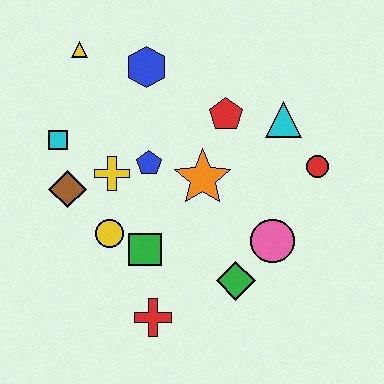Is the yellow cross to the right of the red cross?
No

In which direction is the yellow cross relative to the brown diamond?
The yellow cross is to the right of the brown diamond.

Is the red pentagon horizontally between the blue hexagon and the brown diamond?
No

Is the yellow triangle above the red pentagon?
Yes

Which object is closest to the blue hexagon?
The yellow triangle is closest to the blue hexagon.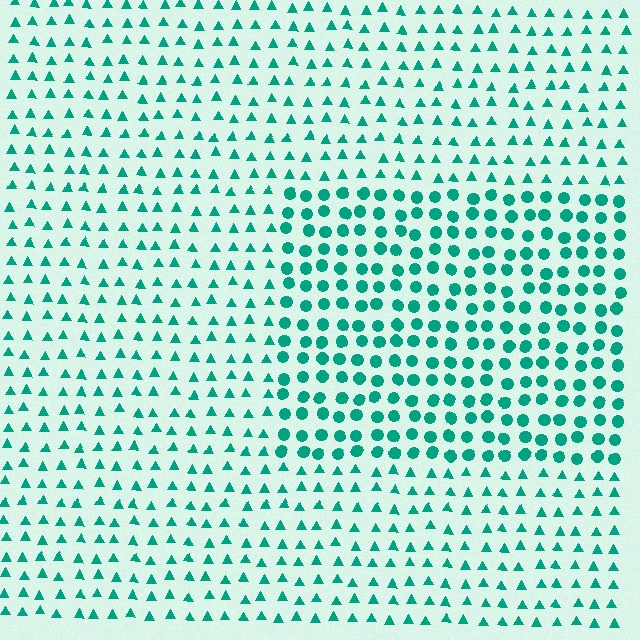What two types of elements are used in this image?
The image uses circles inside the rectangle region and triangles outside it.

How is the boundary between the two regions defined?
The boundary is defined by a change in element shape: circles inside vs. triangles outside. All elements share the same color and spacing.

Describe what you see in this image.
The image is filled with small teal elements arranged in a uniform grid. A rectangle-shaped region contains circles, while the surrounding area contains triangles. The boundary is defined purely by the change in element shape.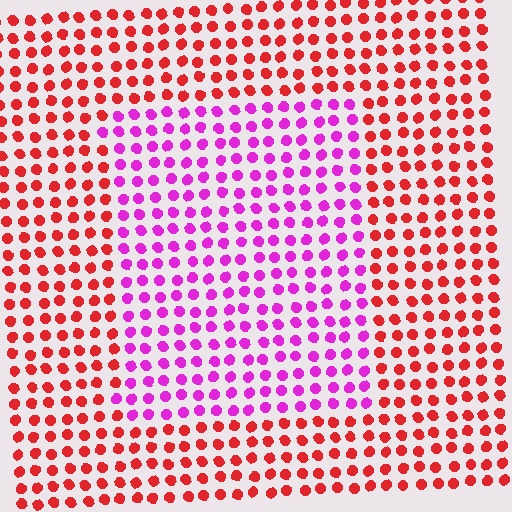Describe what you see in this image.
The image is filled with small red elements in a uniform arrangement. A rectangle-shaped region is visible where the elements are tinted to a slightly different hue, forming a subtle color boundary.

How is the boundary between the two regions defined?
The boundary is defined purely by a slight shift in hue (about 55 degrees). Spacing, size, and orientation are identical on both sides.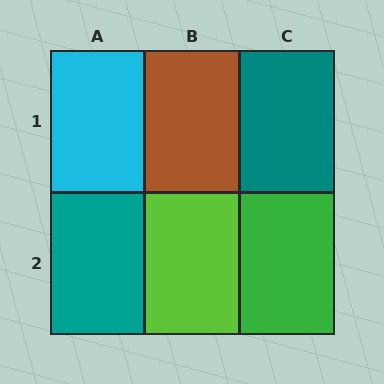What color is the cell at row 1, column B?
Brown.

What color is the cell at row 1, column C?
Teal.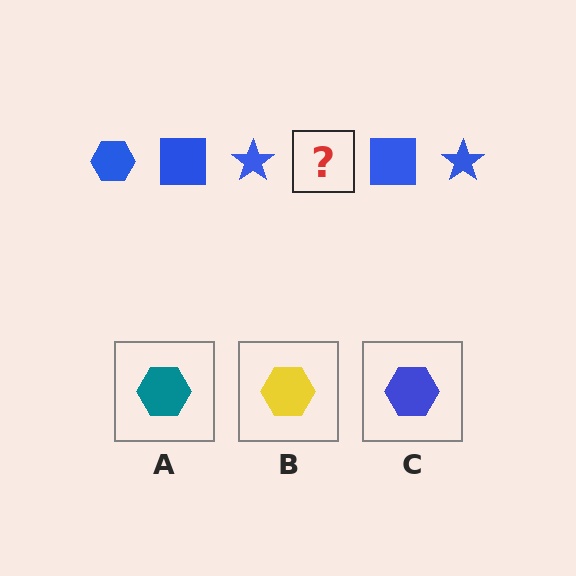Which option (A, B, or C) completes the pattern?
C.